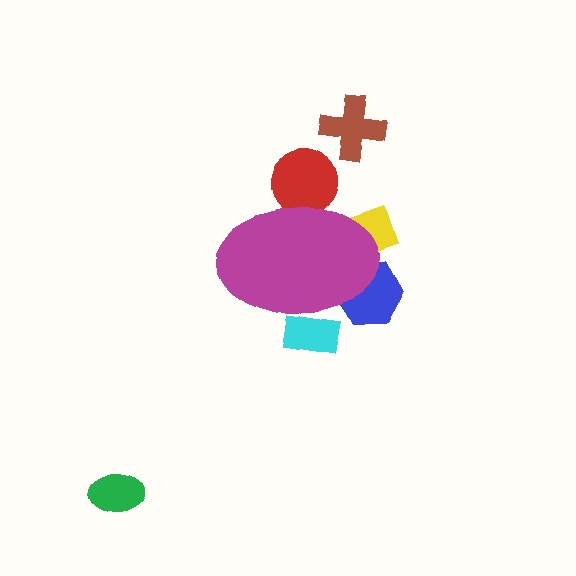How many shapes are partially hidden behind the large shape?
4 shapes are partially hidden.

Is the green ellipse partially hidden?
No, the green ellipse is fully visible.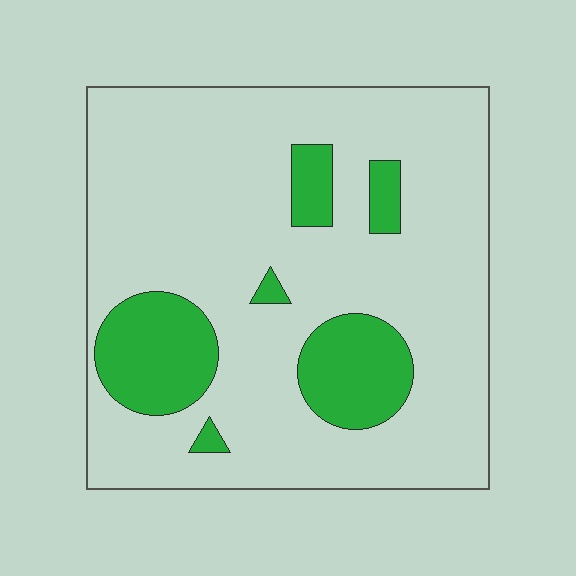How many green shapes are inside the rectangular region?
6.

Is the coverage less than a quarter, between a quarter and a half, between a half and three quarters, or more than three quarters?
Less than a quarter.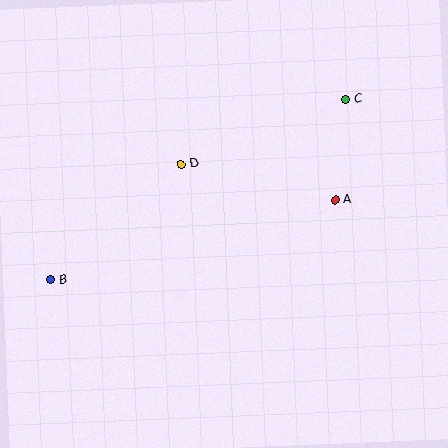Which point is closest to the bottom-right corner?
Point A is closest to the bottom-right corner.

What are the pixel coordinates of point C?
Point C is at (346, 99).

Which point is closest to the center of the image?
Point D at (181, 164) is closest to the center.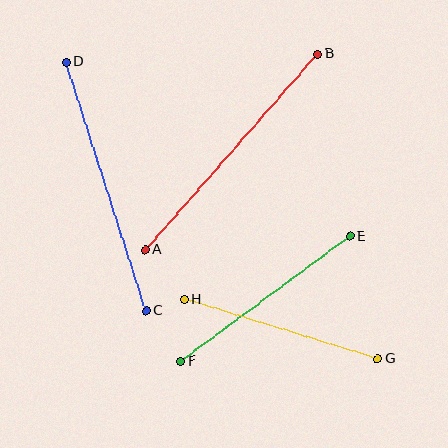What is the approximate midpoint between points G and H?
The midpoint is at approximately (281, 329) pixels.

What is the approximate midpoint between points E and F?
The midpoint is at approximately (265, 299) pixels.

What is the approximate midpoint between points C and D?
The midpoint is at approximately (106, 186) pixels.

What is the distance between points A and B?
The distance is approximately 261 pixels.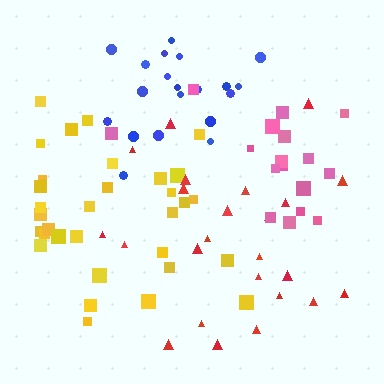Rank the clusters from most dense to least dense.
blue, pink, red, yellow.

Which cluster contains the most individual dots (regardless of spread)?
Yellow (32).